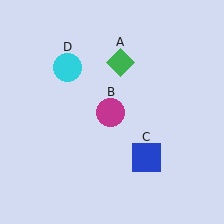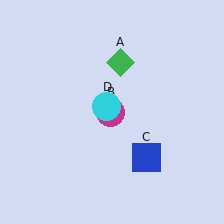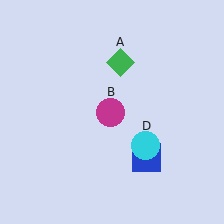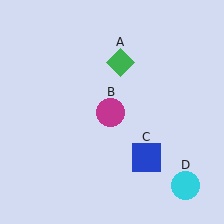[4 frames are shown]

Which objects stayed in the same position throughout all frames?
Green diamond (object A) and magenta circle (object B) and blue square (object C) remained stationary.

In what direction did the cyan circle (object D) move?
The cyan circle (object D) moved down and to the right.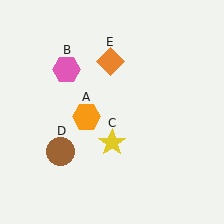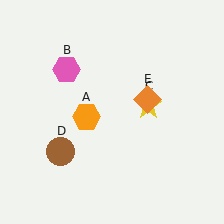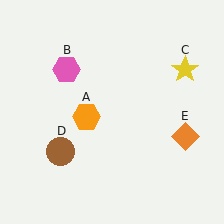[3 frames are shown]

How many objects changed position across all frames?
2 objects changed position: yellow star (object C), orange diamond (object E).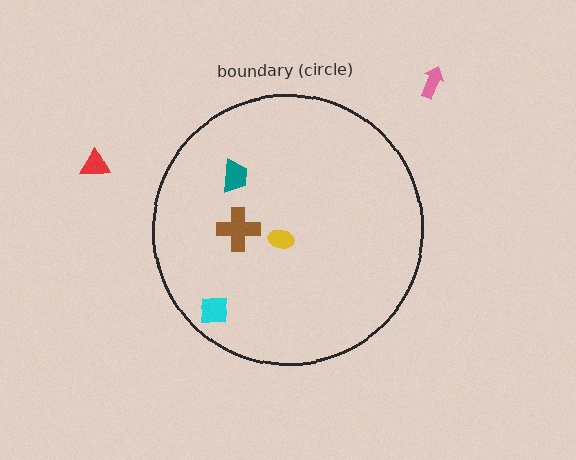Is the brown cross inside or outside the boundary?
Inside.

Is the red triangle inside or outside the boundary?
Outside.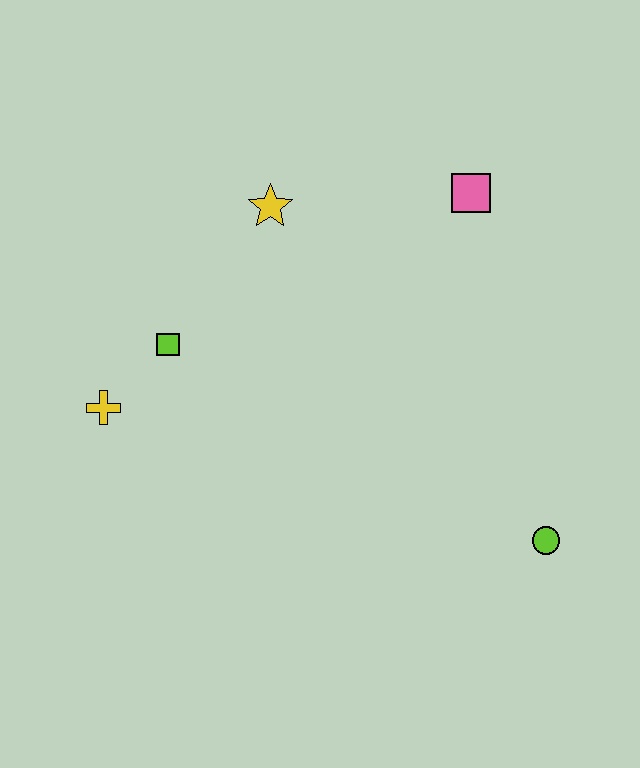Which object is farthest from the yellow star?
The lime circle is farthest from the yellow star.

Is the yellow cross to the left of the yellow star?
Yes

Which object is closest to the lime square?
The yellow cross is closest to the lime square.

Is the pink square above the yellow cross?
Yes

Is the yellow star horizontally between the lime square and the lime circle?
Yes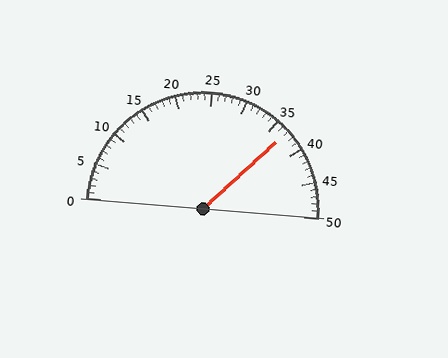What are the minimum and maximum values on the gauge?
The gauge ranges from 0 to 50.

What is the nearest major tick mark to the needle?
The nearest major tick mark is 35.